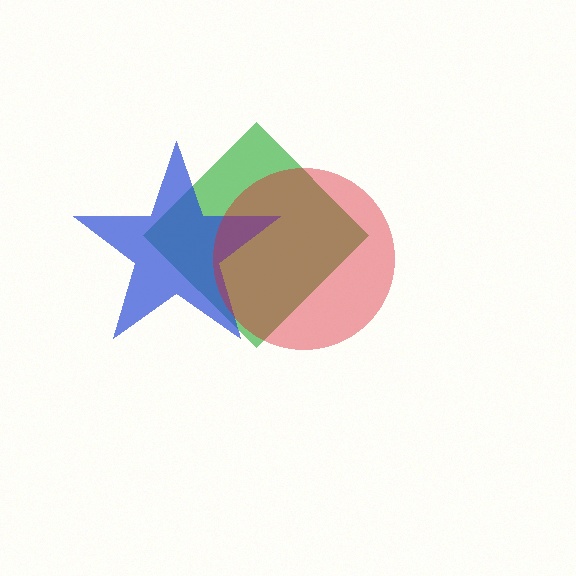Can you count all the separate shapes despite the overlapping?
Yes, there are 3 separate shapes.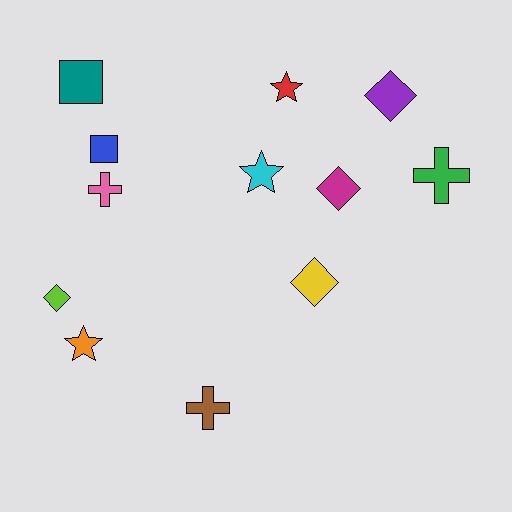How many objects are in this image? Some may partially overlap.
There are 12 objects.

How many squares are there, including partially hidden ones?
There are 2 squares.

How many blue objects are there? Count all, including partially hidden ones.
There is 1 blue object.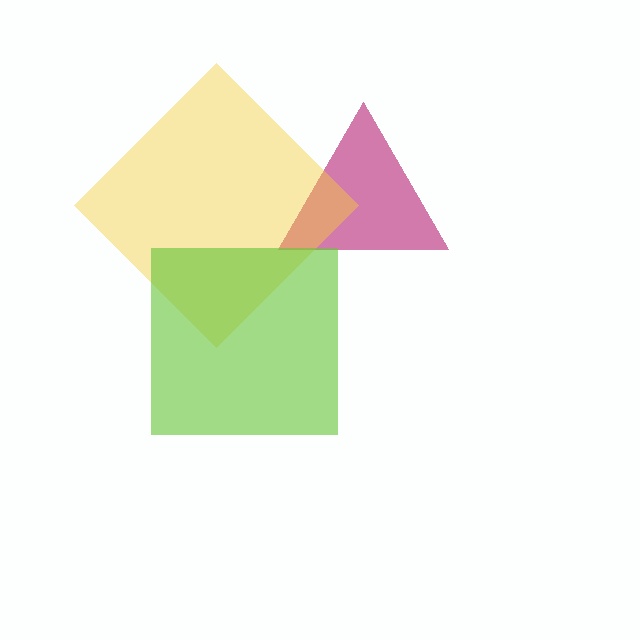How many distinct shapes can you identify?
There are 3 distinct shapes: a magenta triangle, a yellow diamond, a lime square.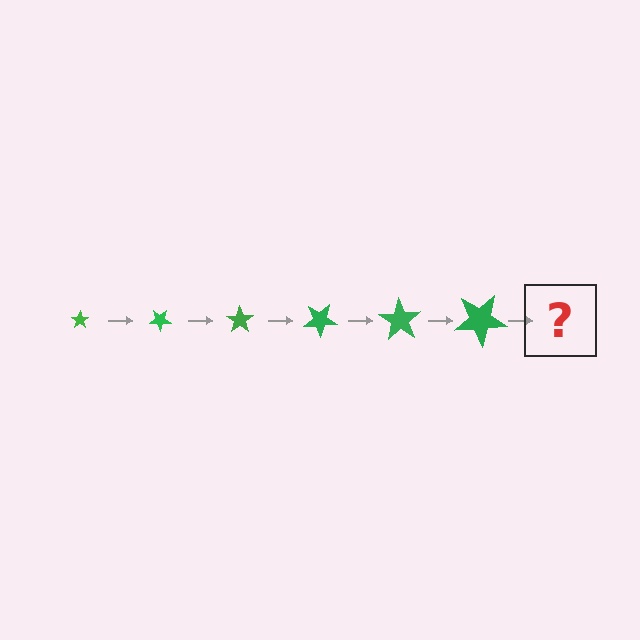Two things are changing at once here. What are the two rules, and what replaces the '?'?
The two rules are that the star grows larger each step and it rotates 35 degrees each step. The '?' should be a star, larger than the previous one and rotated 210 degrees from the start.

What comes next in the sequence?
The next element should be a star, larger than the previous one and rotated 210 degrees from the start.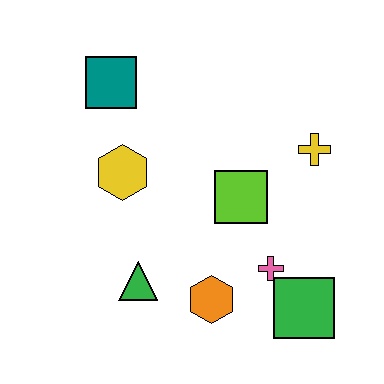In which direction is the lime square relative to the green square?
The lime square is above the green square.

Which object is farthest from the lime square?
The teal square is farthest from the lime square.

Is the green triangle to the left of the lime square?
Yes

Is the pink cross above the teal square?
No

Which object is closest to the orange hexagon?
The pink cross is closest to the orange hexagon.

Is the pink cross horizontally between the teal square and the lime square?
No